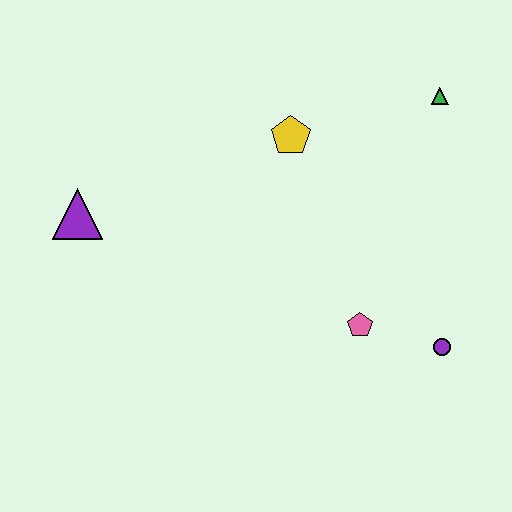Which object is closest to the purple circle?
The pink pentagon is closest to the purple circle.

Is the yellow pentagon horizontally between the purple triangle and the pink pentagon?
Yes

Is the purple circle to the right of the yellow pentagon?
Yes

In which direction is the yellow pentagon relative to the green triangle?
The yellow pentagon is to the left of the green triangle.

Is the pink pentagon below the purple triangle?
Yes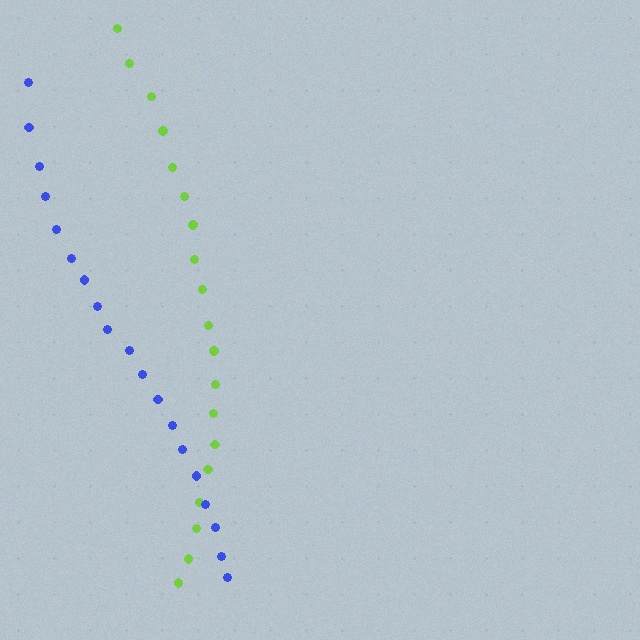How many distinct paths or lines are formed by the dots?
There are 2 distinct paths.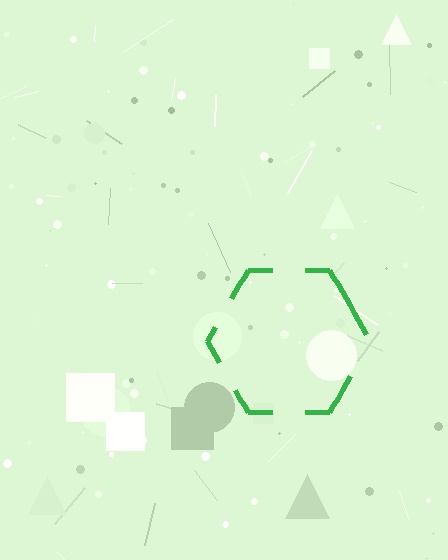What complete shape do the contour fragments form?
The contour fragments form a hexagon.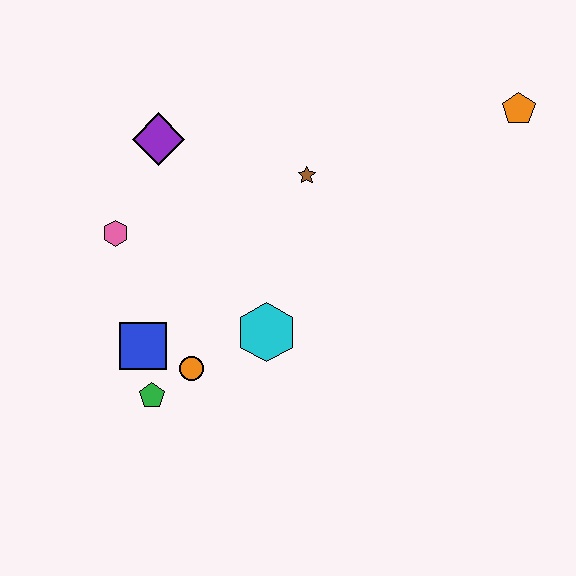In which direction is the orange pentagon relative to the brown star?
The orange pentagon is to the right of the brown star.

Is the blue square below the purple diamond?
Yes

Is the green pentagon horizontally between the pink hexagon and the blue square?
No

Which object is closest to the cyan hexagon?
The orange circle is closest to the cyan hexagon.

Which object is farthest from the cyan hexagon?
The orange pentagon is farthest from the cyan hexagon.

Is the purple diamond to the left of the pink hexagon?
No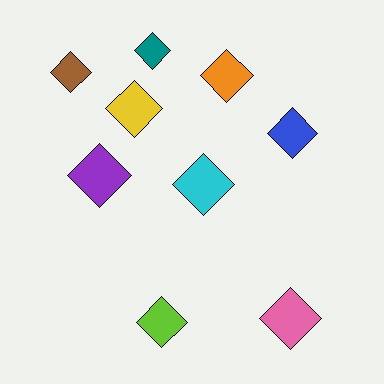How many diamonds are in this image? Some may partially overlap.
There are 9 diamonds.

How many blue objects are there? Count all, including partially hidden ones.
There is 1 blue object.